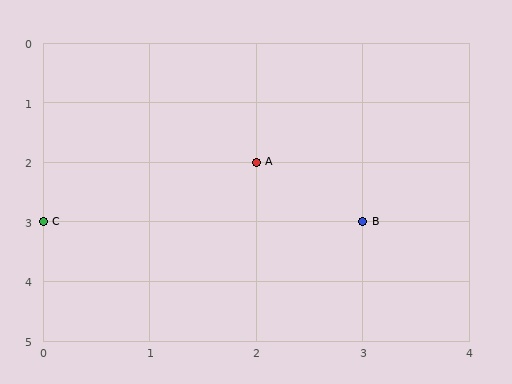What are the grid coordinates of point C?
Point C is at grid coordinates (0, 3).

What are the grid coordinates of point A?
Point A is at grid coordinates (2, 2).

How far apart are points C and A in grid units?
Points C and A are 2 columns and 1 row apart (about 2.2 grid units diagonally).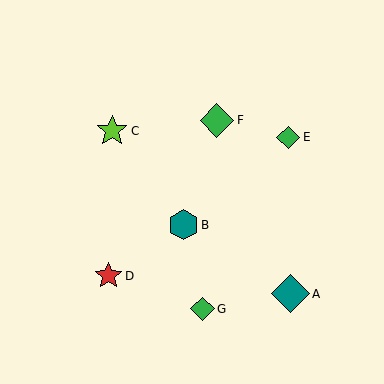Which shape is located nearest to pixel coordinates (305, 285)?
The teal diamond (labeled A) at (290, 294) is nearest to that location.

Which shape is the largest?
The teal diamond (labeled A) is the largest.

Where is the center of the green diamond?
The center of the green diamond is at (202, 309).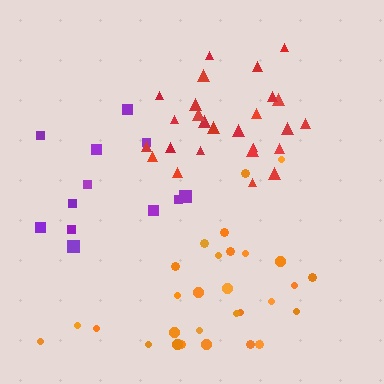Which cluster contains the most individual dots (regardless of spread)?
Orange (29).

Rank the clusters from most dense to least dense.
red, purple, orange.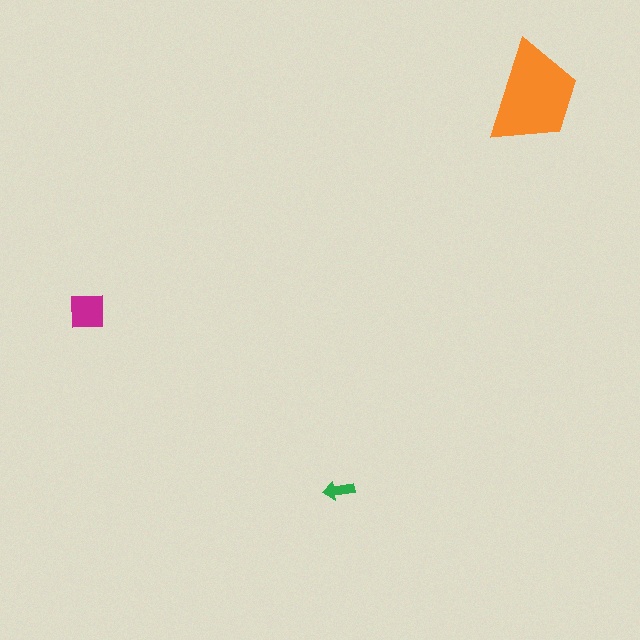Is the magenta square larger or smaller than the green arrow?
Larger.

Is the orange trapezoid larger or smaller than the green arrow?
Larger.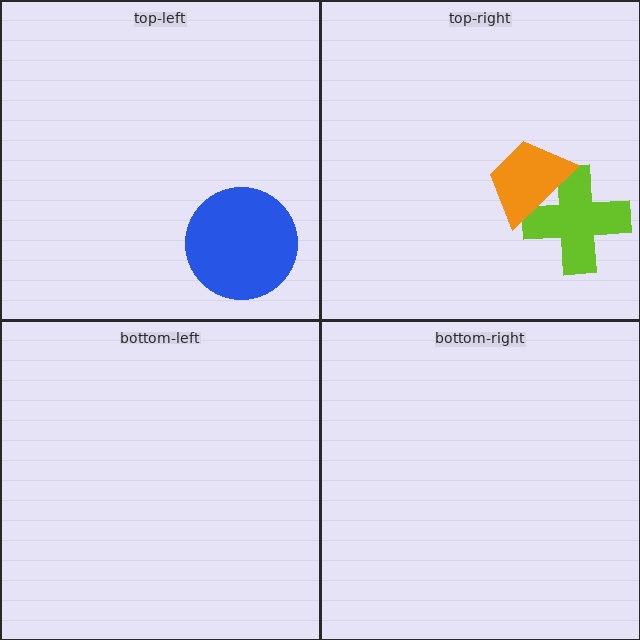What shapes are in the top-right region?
The lime cross, the orange trapezoid.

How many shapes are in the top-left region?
1.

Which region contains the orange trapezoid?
The top-right region.